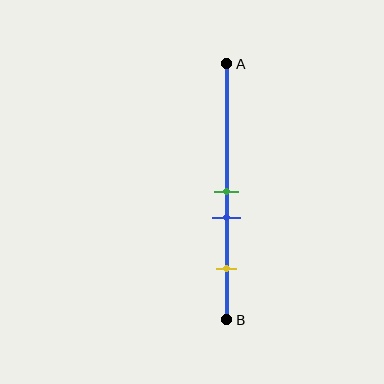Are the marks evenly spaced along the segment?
No, the marks are not evenly spaced.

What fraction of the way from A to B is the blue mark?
The blue mark is approximately 60% (0.6) of the way from A to B.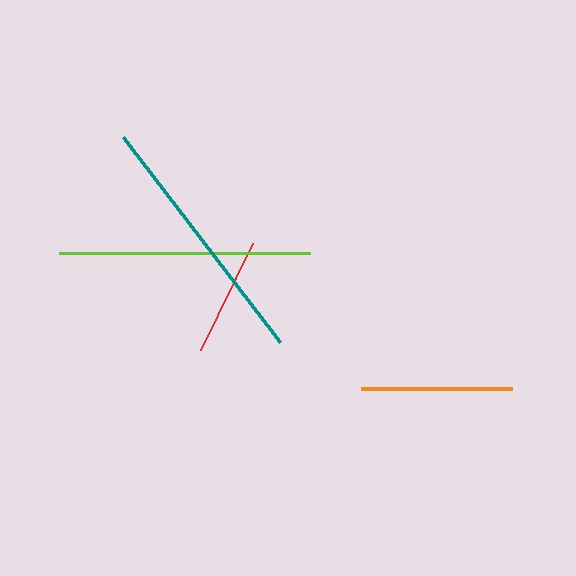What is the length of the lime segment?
The lime segment is approximately 251 pixels long.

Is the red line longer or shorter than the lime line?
The lime line is longer than the red line.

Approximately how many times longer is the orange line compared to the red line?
The orange line is approximately 1.3 times the length of the red line.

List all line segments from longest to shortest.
From longest to shortest: teal, lime, orange, red.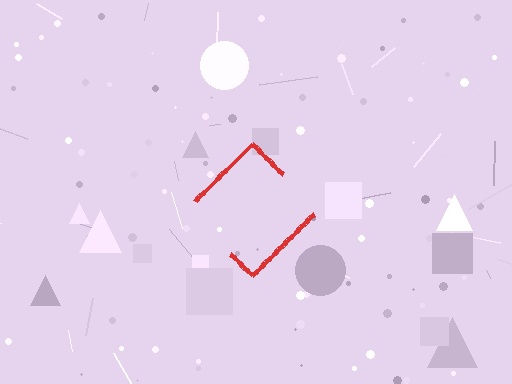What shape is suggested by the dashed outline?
The dashed outline suggests a diamond.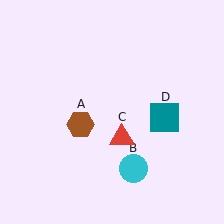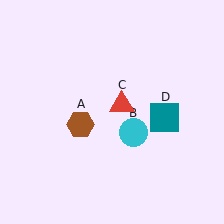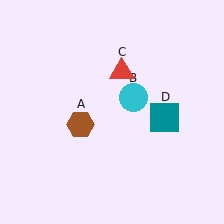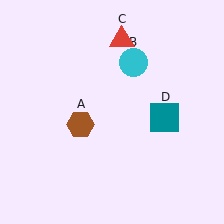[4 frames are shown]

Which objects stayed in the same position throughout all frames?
Brown hexagon (object A) and teal square (object D) remained stationary.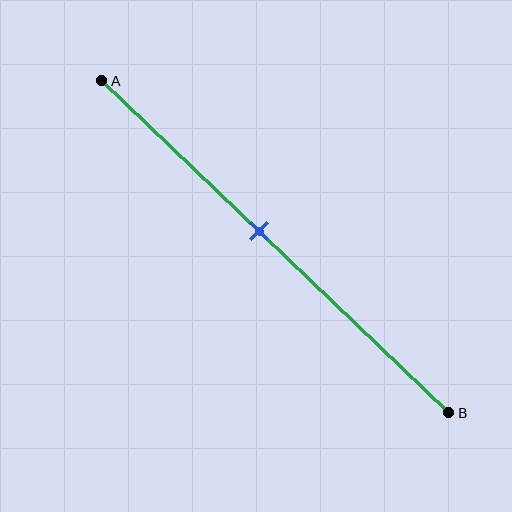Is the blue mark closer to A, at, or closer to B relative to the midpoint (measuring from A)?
The blue mark is closer to point A than the midpoint of segment AB.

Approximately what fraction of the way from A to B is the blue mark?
The blue mark is approximately 45% of the way from A to B.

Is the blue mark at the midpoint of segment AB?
No, the mark is at about 45% from A, not at the 50% midpoint.